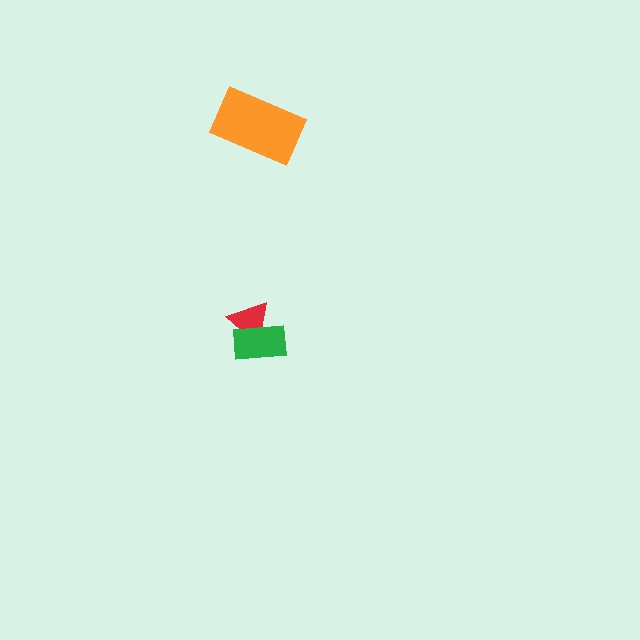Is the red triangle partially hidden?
Yes, it is partially covered by another shape.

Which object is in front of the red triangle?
The green rectangle is in front of the red triangle.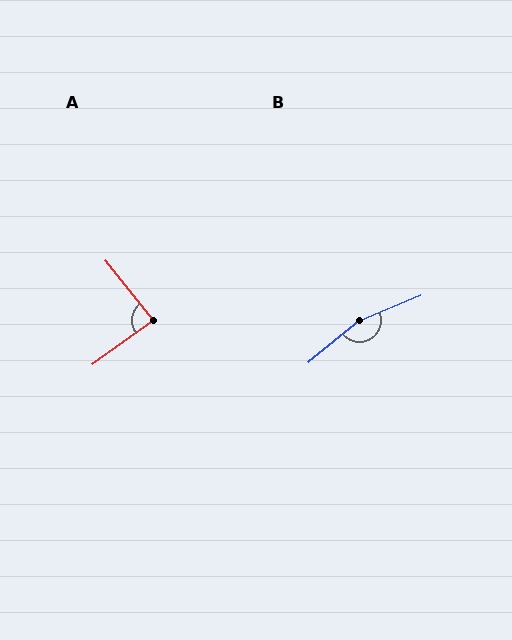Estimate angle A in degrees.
Approximately 87 degrees.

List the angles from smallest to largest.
A (87°), B (163°).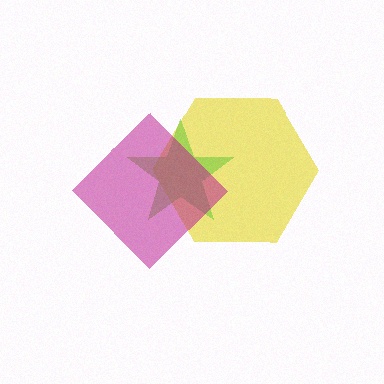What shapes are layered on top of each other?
The layered shapes are: a yellow hexagon, a lime star, a magenta diamond.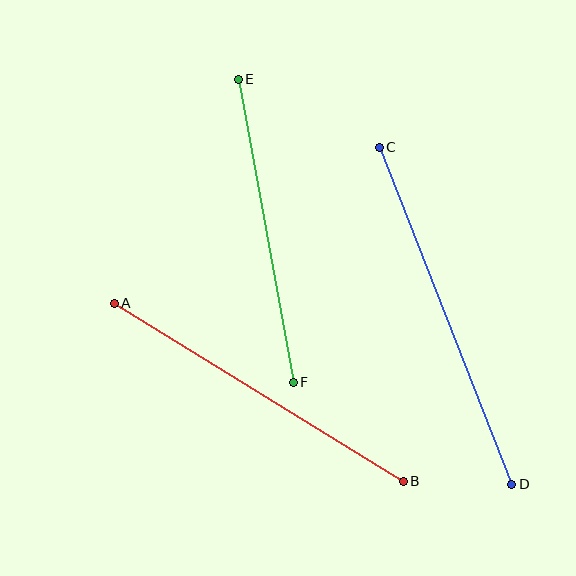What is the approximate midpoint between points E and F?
The midpoint is at approximately (266, 231) pixels.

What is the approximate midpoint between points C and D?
The midpoint is at approximately (446, 316) pixels.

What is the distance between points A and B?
The distance is approximately 339 pixels.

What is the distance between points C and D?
The distance is approximately 362 pixels.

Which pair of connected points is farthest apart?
Points C and D are farthest apart.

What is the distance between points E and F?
The distance is approximately 308 pixels.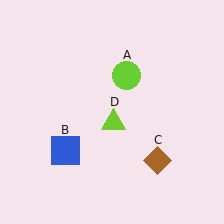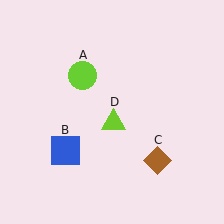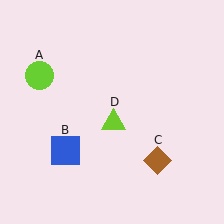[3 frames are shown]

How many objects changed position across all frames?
1 object changed position: lime circle (object A).